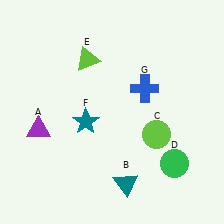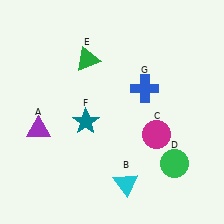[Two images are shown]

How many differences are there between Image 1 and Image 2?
There are 3 differences between the two images.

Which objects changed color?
B changed from teal to cyan. C changed from lime to magenta. E changed from lime to green.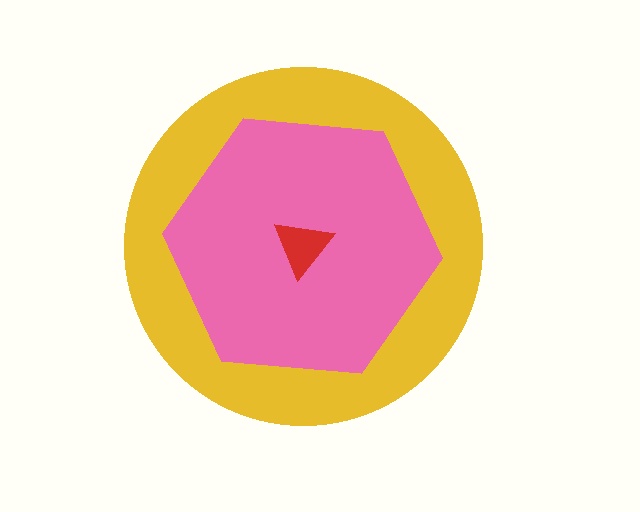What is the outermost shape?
The yellow circle.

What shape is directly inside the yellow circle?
The pink hexagon.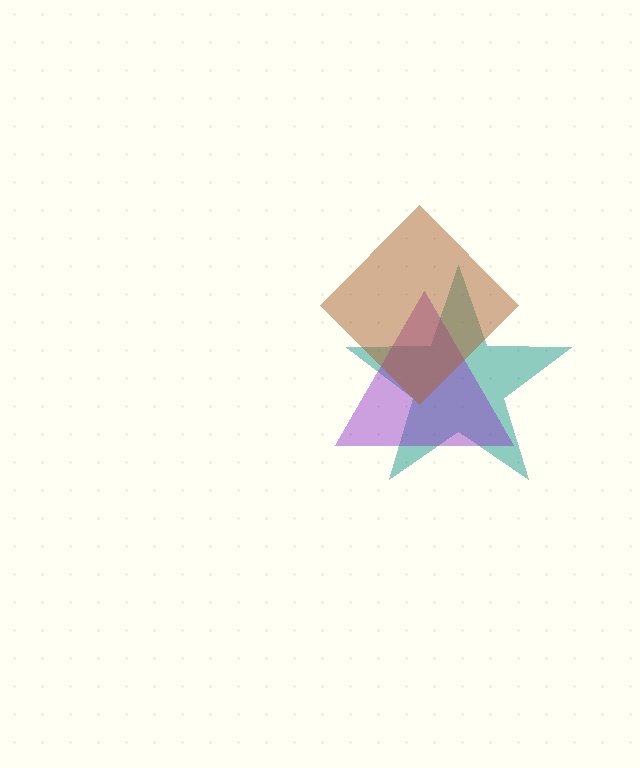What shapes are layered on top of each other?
The layered shapes are: a teal star, a purple triangle, a brown diamond.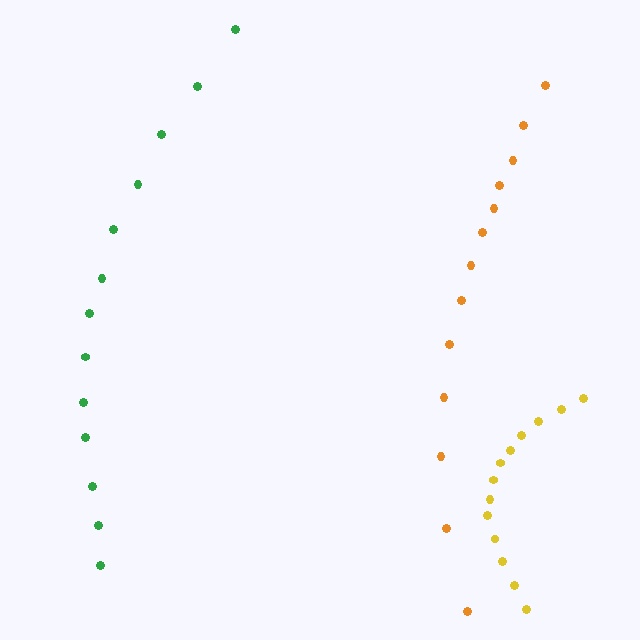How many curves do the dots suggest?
There are 3 distinct paths.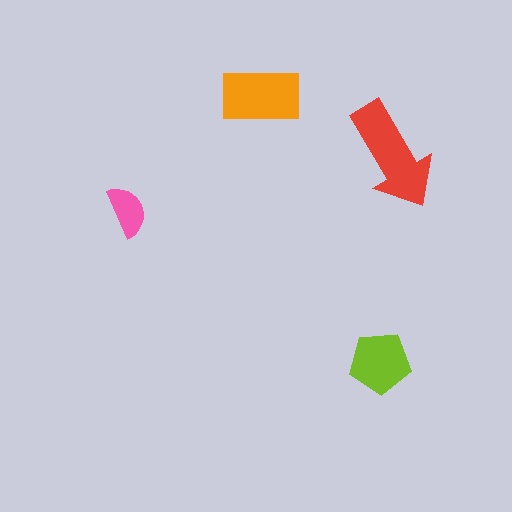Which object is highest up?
The orange rectangle is topmost.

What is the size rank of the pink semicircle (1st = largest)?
4th.